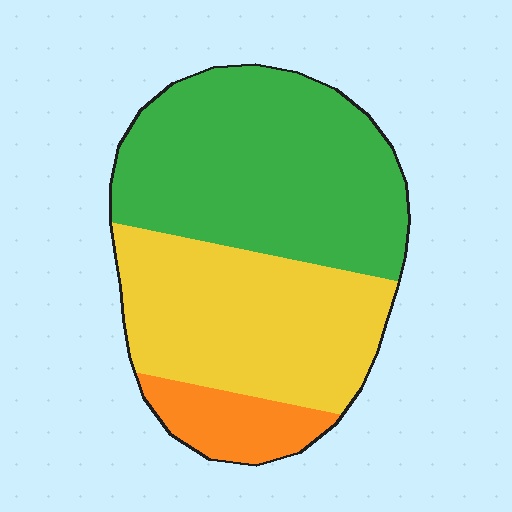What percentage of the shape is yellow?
Yellow takes up between a third and a half of the shape.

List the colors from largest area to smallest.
From largest to smallest: green, yellow, orange.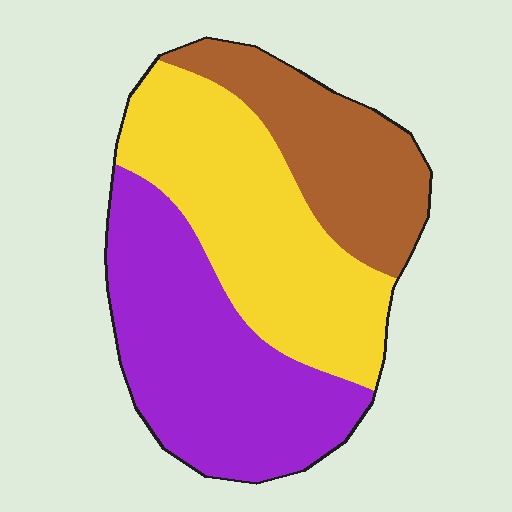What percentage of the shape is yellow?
Yellow takes up about three eighths (3/8) of the shape.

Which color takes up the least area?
Brown, at roughly 25%.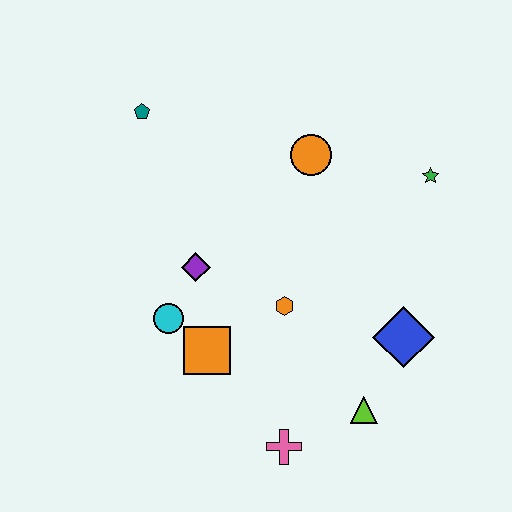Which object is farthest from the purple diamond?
The green star is farthest from the purple diamond.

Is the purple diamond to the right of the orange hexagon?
No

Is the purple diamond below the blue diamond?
No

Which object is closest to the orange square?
The cyan circle is closest to the orange square.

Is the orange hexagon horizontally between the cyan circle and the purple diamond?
No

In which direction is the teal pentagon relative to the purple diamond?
The teal pentagon is above the purple diamond.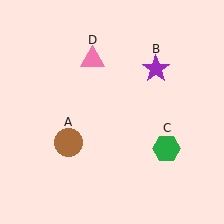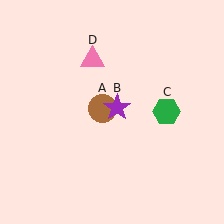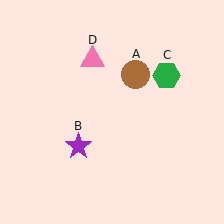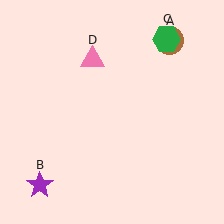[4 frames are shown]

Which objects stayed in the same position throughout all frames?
Pink triangle (object D) remained stationary.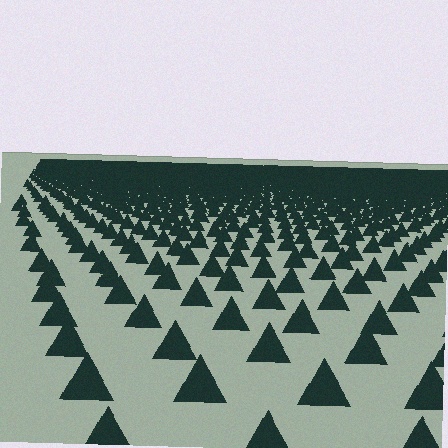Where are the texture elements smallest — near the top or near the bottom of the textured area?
Near the top.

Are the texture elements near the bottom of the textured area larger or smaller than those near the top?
Larger. Near the bottom, elements are closer to the viewer and appear at a bigger on-screen size.